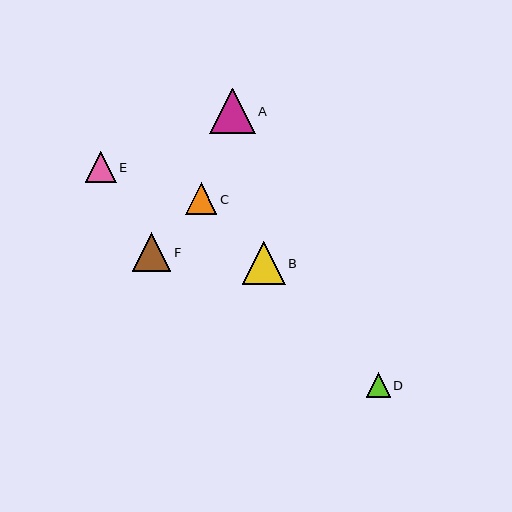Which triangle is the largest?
Triangle A is the largest with a size of approximately 46 pixels.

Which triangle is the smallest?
Triangle D is the smallest with a size of approximately 24 pixels.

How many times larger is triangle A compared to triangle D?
Triangle A is approximately 1.9 times the size of triangle D.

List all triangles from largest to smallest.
From largest to smallest: A, B, F, C, E, D.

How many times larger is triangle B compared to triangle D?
Triangle B is approximately 1.8 times the size of triangle D.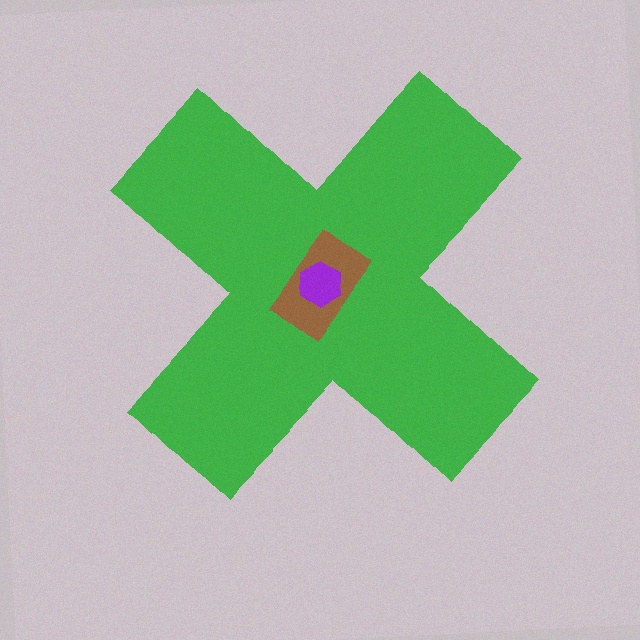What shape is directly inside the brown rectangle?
The purple hexagon.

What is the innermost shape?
The purple hexagon.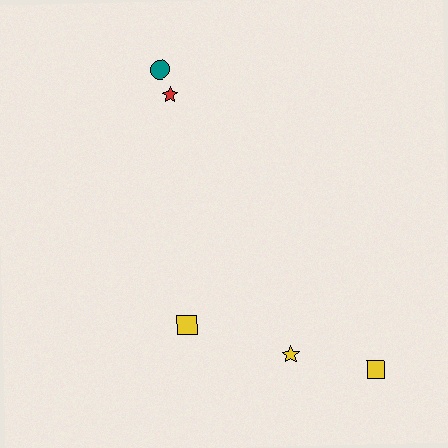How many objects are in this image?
There are 5 objects.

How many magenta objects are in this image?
There are no magenta objects.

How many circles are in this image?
There is 1 circle.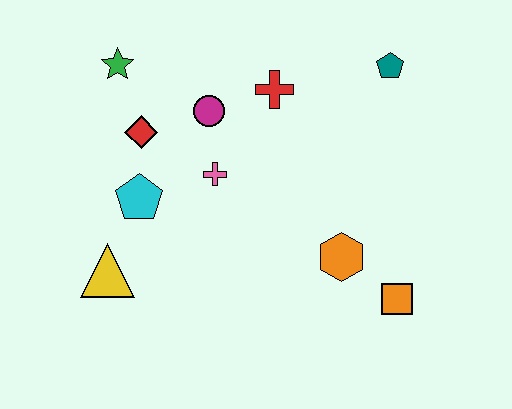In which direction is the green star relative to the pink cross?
The green star is above the pink cross.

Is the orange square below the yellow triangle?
Yes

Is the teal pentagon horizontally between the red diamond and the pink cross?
No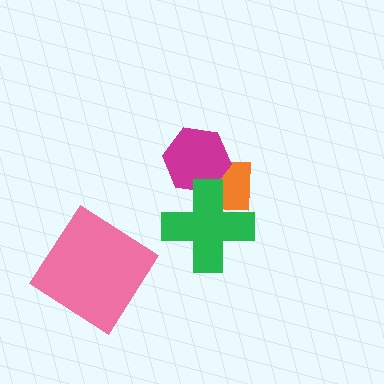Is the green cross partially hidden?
No, no other shape covers it.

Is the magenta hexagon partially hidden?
Yes, it is partially covered by another shape.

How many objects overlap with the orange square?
2 objects overlap with the orange square.